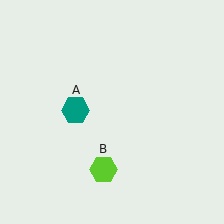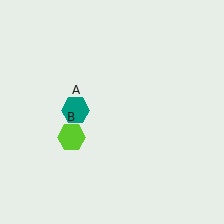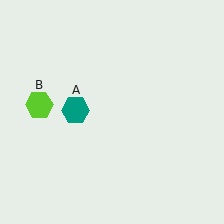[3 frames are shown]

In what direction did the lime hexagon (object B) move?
The lime hexagon (object B) moved up and to the left.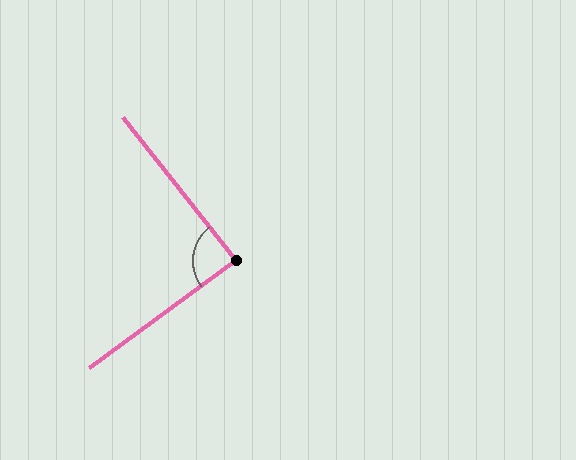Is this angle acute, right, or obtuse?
It is approximately a right angle.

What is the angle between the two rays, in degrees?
Approximately 88 degrees.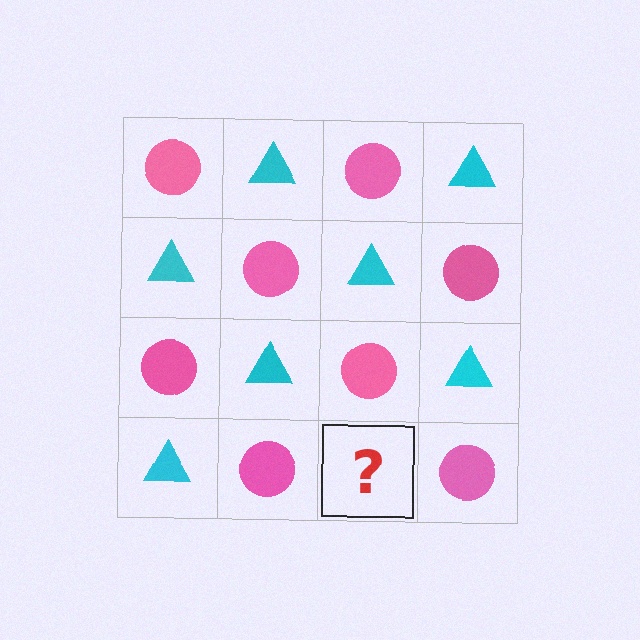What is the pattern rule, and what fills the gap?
The rule is that it alternates pink circle and cyan triangle in a checkerboard pattern. The gap should be filled with a cyan triangle.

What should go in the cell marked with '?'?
The missing cell should contain a cyan triangle.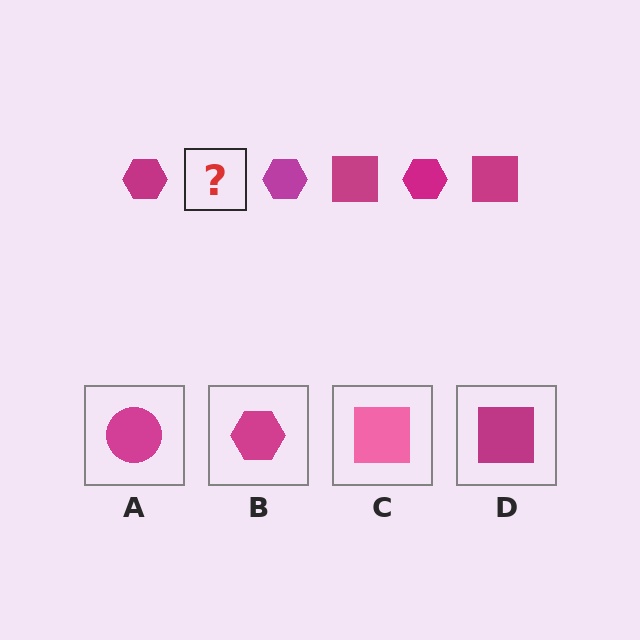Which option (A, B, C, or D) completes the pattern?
D.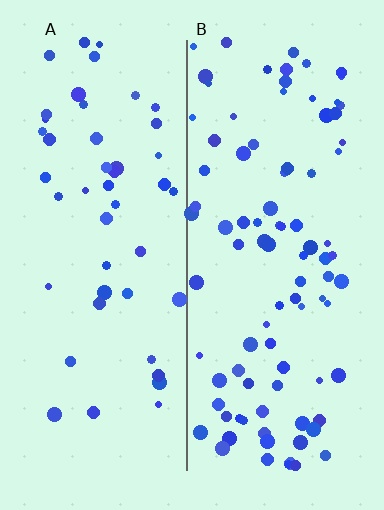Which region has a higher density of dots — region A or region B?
B (the right).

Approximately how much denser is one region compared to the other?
Approximately 2.0× — region B over region A.